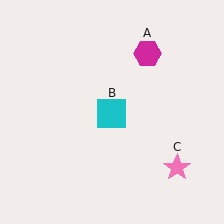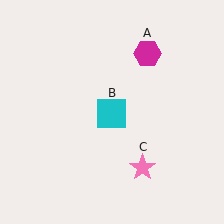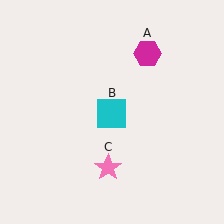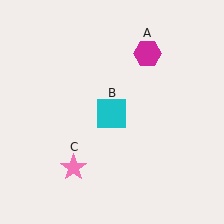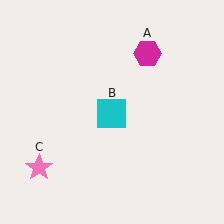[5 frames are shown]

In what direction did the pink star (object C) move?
The pink star (object C) moved left.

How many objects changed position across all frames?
1 object changed position: pink star (object C).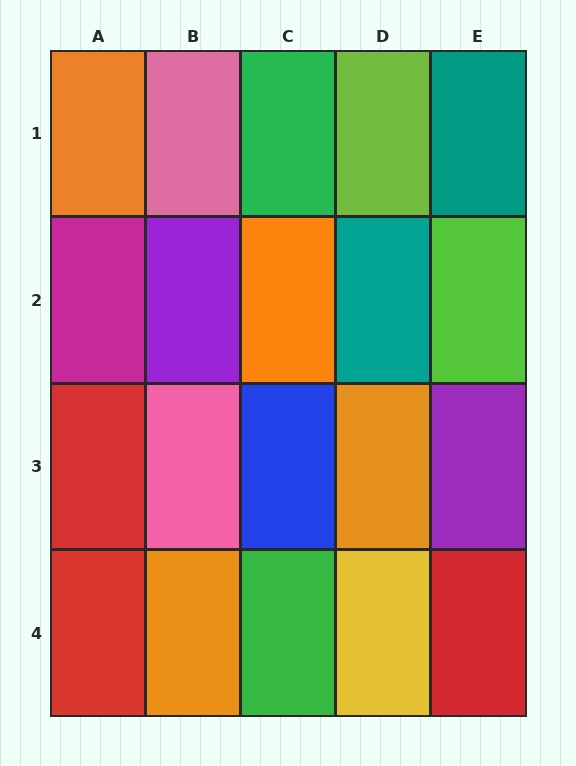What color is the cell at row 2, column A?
Magenta.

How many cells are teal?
2 cells are teal.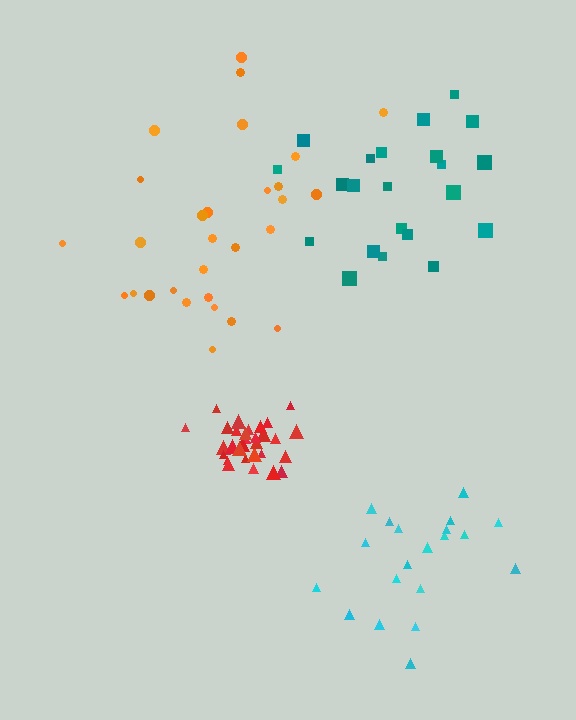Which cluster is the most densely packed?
Red.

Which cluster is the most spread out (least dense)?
Orange.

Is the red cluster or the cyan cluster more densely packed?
Red.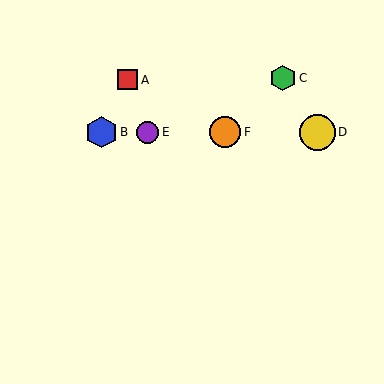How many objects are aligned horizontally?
4 objects (B, D, E, F) are aligned horizontally.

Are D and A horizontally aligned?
No, D is at y≈132 and A is at y≈80.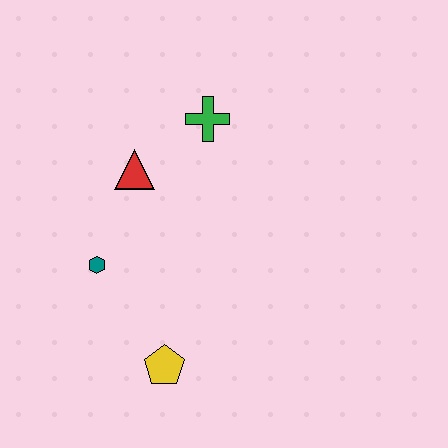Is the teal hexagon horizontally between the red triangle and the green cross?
No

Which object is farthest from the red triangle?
The yellow pentagon is farthest from the red triangle.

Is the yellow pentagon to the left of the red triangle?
No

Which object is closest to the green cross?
The red triangle is closest to the green cross.